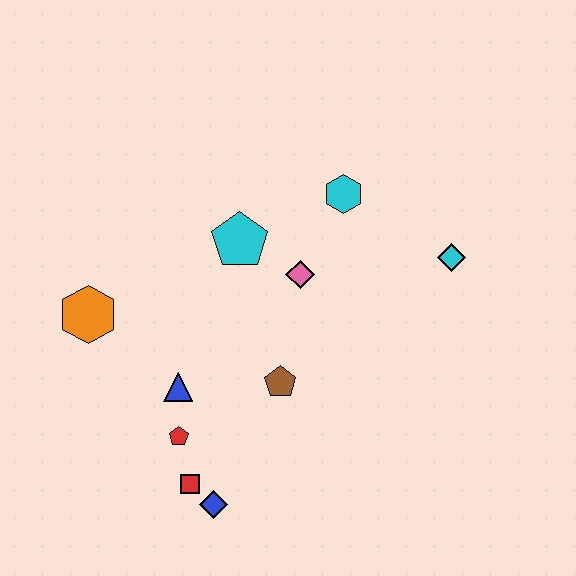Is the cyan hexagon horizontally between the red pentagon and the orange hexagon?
No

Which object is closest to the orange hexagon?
The blue triangle is closest to the orange hexagon.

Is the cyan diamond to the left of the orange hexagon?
No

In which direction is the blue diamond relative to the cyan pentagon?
The blue diamond is below the cyan pentagon.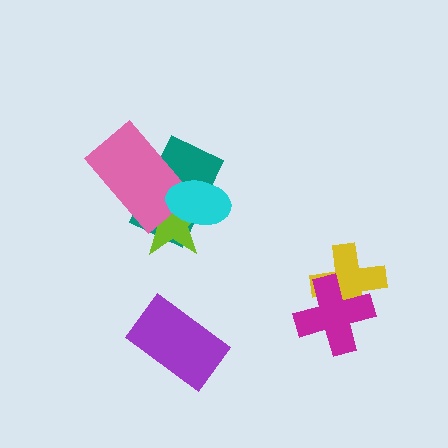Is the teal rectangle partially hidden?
Yes, it is partially covered by another shape.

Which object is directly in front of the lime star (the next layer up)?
The pink rectangle is directly in front of the lime star.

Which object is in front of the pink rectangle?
The cyan ellipse is in front of the pink rectangle.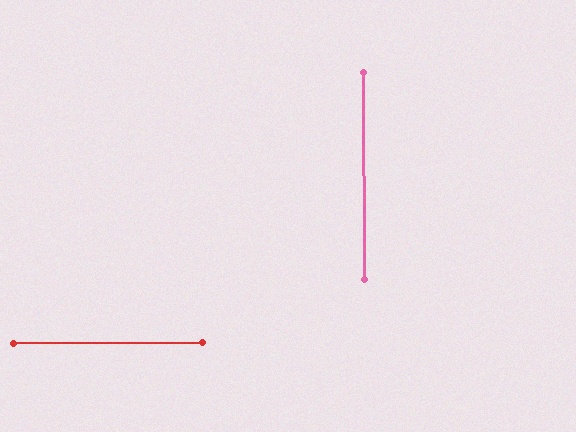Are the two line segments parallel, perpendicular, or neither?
Perpendicular — they meet at approximately 90°.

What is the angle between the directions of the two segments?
Approximately 90 degrees.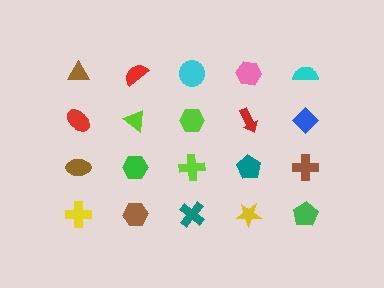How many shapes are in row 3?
5 shapes.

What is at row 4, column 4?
A yellow star.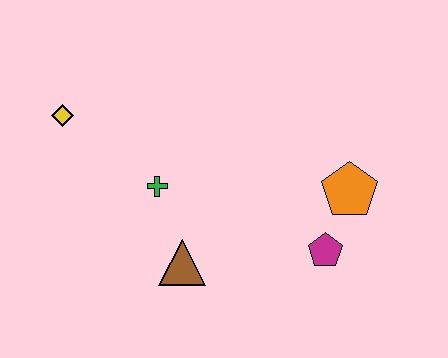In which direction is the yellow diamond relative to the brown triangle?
The yellow diamond is above the brown triangle.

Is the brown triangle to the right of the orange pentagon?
No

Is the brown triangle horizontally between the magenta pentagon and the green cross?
Yes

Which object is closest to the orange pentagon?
The magenta pentagon is closest to the orange pentagon.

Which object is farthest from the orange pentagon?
The yellow diamond is farthest from the orange pentagon.